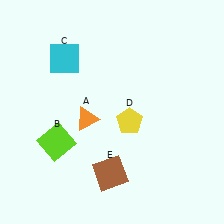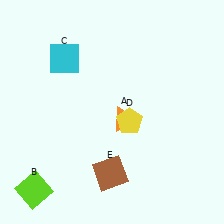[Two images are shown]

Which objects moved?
The objects that moved are: the orange triangle (A), the lime square (B).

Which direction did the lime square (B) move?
The lime square (B) moved down.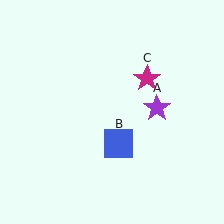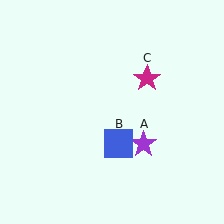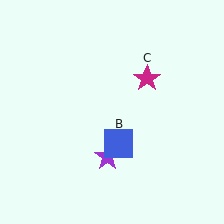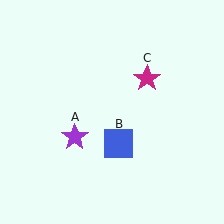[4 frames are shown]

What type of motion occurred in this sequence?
The purple star (object A) rotated clockwise around the center of the scene.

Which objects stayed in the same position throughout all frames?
Blue square (object B) and magenta star (object C) remained stationary.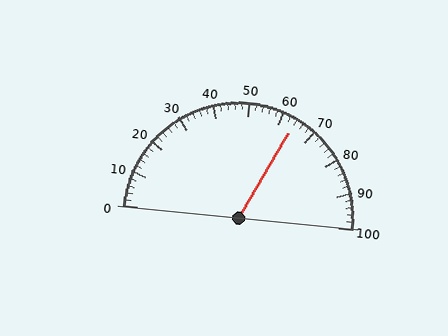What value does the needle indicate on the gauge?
The needle indicates approximately 64.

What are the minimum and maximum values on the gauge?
The gauge ranges from 0 to 100.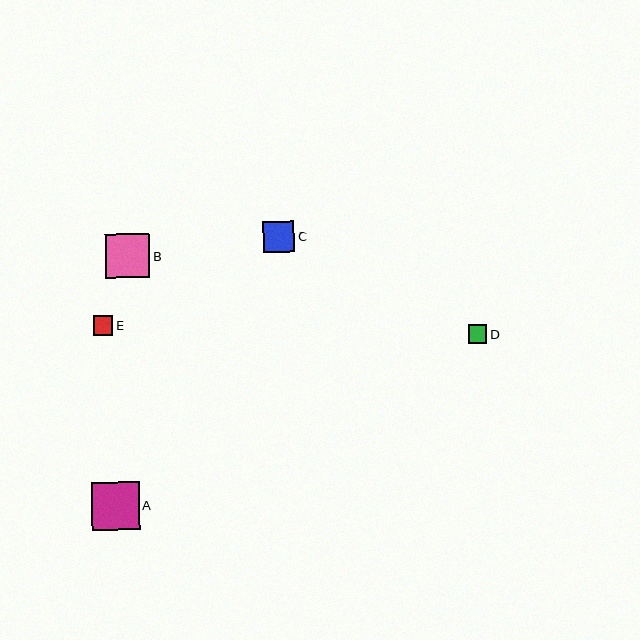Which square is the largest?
Square A is the largest with a size of approximately 48 pixels.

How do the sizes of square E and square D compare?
Square E and square D are approximately the same size.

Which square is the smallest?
Square D is the smallest with a size of approximately 19 pixels.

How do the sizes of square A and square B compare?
Square A and square B are approximately the same size.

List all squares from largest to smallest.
From largest to smallest: A, B, C, E, D.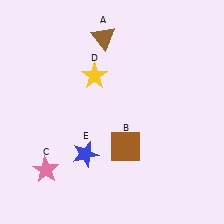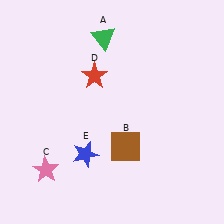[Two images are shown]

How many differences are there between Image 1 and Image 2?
There are 2 differences between the two images.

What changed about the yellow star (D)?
In Image 1, D is yellow. In Image 2, it changed to red.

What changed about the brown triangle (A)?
In Image 1, A is brown. In Image 2, it changed to green.